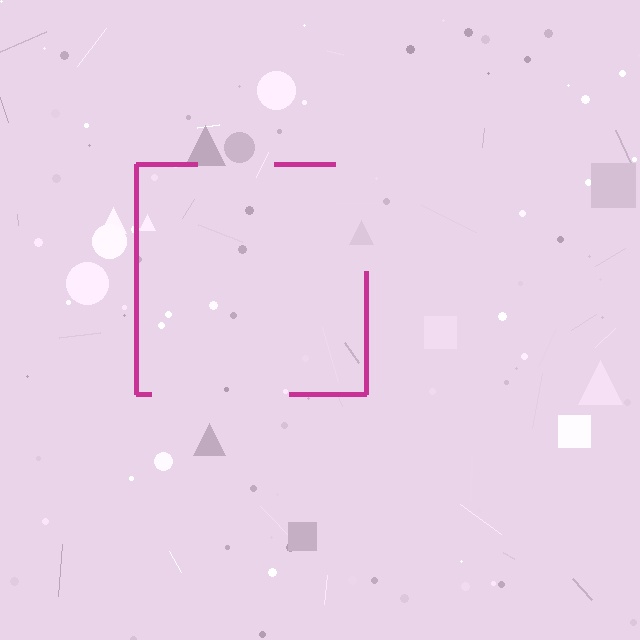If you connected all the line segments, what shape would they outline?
They would outline a square.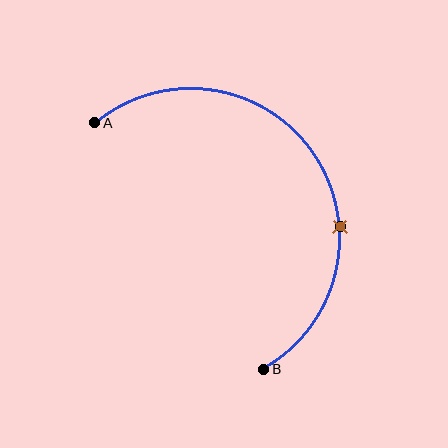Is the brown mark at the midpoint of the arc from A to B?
No. The brown mark lies on the arc but is closer to endpoint B. The arc midpoint would be at the point on the curve equidistant along the arc from both A and B.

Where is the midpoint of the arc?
The arc midpoint is the point on the curve farthest from the straight line joining A and B. It sits above and to the right of that line.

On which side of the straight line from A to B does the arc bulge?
The arc bulges above and to the right of the straight line connecting A and B.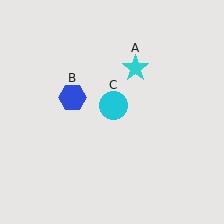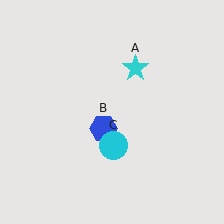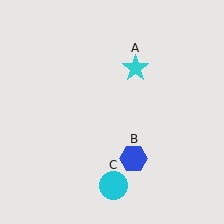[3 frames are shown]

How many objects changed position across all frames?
2 objects changed position: blue hexagon (object B), cyan circle (object C).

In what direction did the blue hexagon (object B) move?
The blue hexagon (object B) moved down and to the right.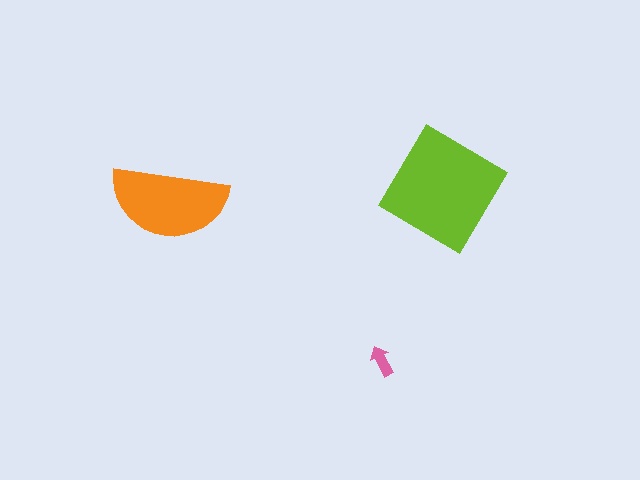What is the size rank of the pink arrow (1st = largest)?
3rd.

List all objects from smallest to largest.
The pink arrow, the orange semicircle, the lime diamond.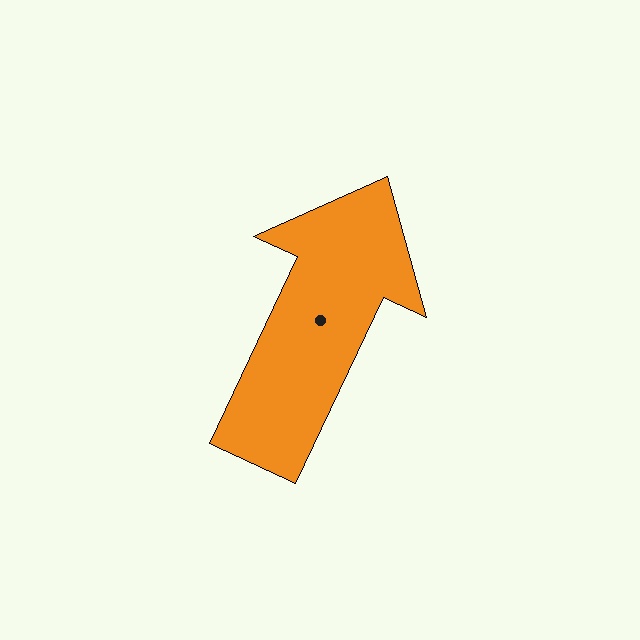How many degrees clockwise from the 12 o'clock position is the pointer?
Approximately 25 degrees.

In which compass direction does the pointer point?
Northeast.